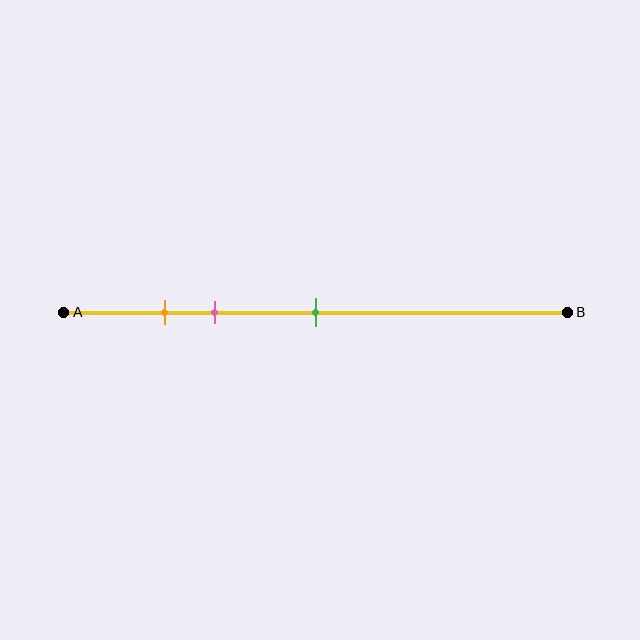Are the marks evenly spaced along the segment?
No, the marks are not evenly spaced.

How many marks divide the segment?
There are 3 marks dividing the segment.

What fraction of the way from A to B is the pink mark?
The pink mark is approximately 30% (0.3) of the way from A to B.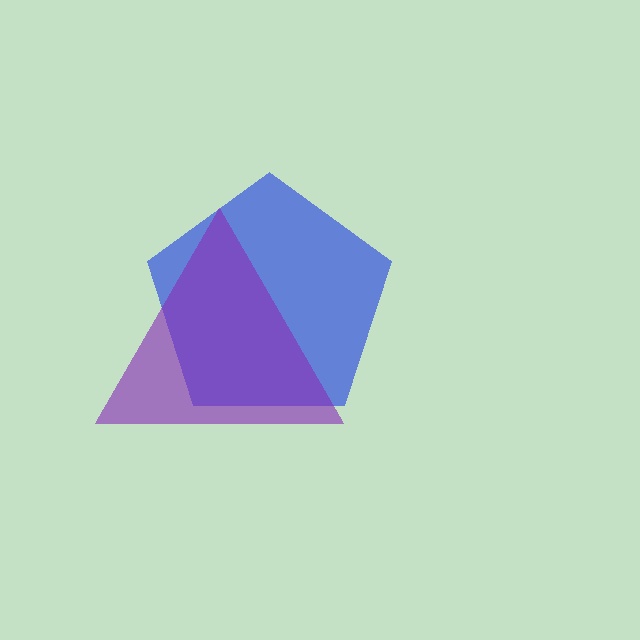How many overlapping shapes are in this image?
There are 2 overlapping shapes in the image.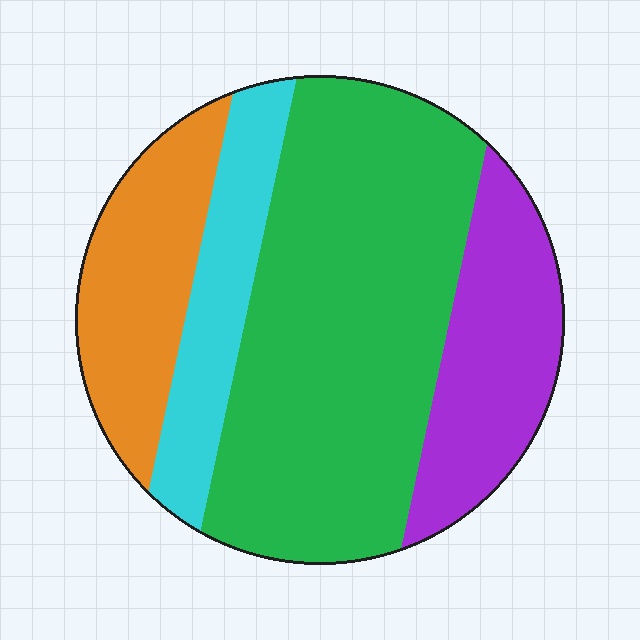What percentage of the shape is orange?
Orange covers 17% of the shape.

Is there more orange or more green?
Green.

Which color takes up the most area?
Green, at roughly 50%.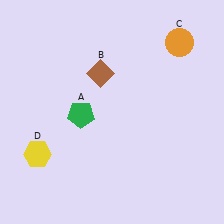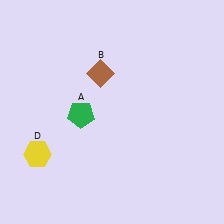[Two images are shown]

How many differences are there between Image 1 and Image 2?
There is 1 difference between the two images.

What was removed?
The orange circle (C) was removed in Image 2.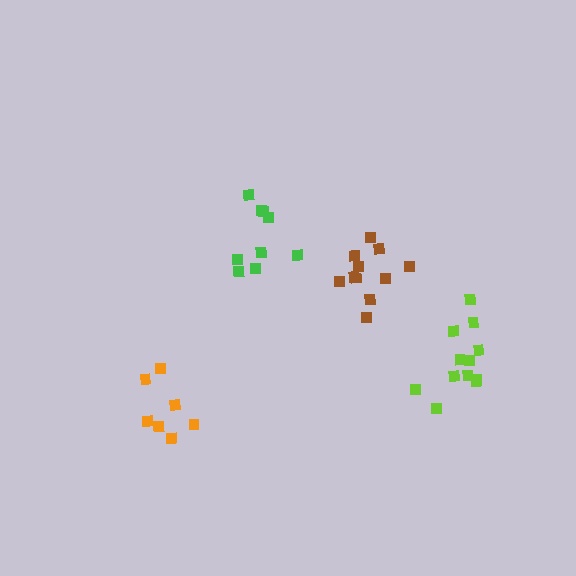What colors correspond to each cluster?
The clusters are colored: brown, lime, orange, green.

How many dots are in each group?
Group 1: 11 dots, Group 2: 12 dots, Group 3: 7 dots, Group 4: 9 dots (39 total).